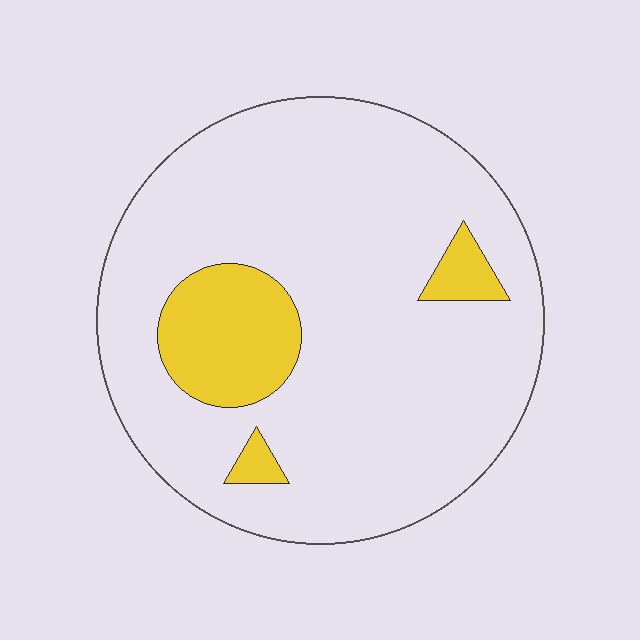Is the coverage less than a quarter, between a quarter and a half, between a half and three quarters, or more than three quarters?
Less than a quarter.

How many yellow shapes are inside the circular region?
3.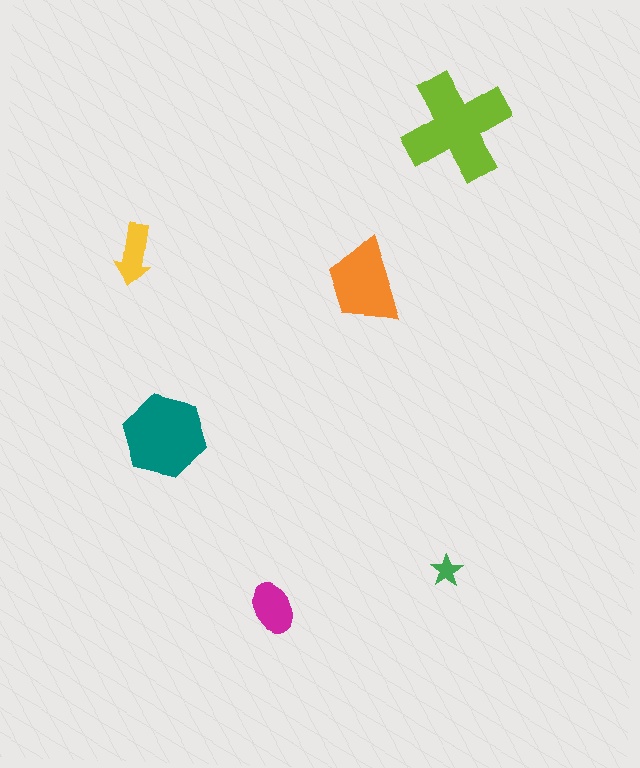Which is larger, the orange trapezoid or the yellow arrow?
The orange trapezoid.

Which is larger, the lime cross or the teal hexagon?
The lime cross.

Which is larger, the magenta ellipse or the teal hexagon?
The teal hexagon.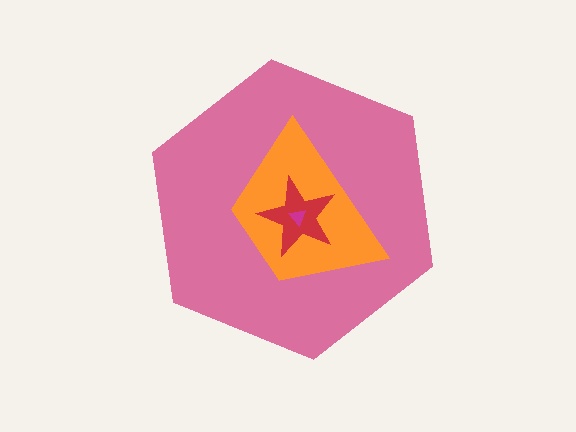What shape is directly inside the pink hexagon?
The orange trapezoid.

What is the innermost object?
The magenta triangle.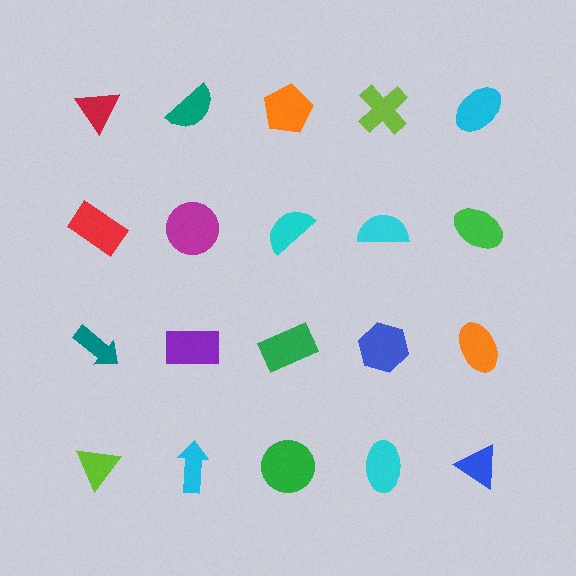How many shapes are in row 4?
5 shapes.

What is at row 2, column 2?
A magenta circle.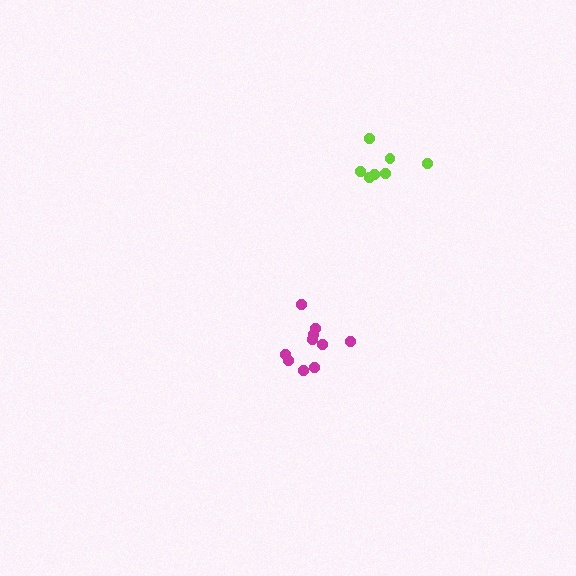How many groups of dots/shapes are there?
There are 2 groups.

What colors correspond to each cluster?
The clusters are colored: lime, magenta.